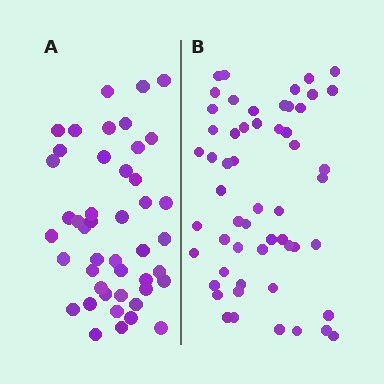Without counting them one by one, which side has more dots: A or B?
Region B (the right region) has more dots.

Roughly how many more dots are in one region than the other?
Region B has roughly 10 or so more dots than region A.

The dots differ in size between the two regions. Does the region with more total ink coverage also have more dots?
No. Region A has more total ink coverage because its dots are larger, but region B actually contains more individual dots. Total area can be misleading — the number of items is what matters here.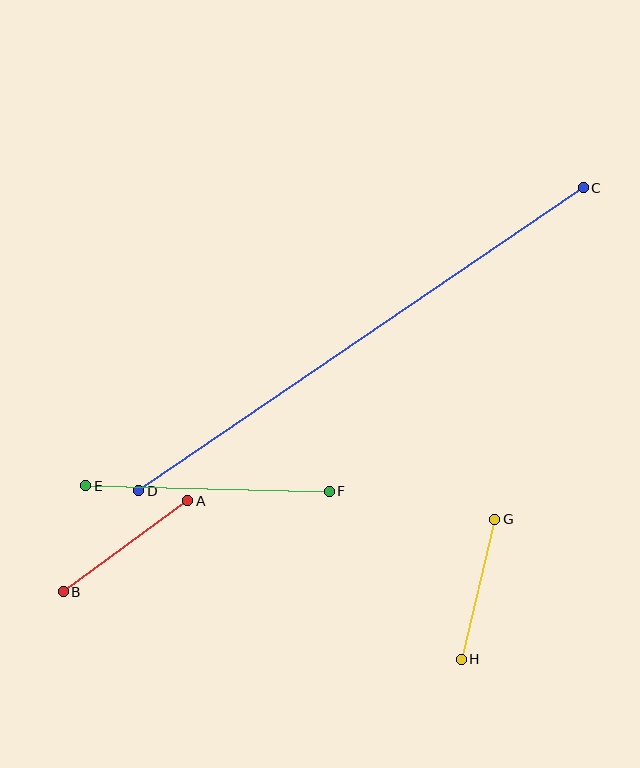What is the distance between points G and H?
The distance is approximately 144 pixels.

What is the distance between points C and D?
The distance is approximately 538 pixels.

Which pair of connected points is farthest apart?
Points C and D are farthest apart.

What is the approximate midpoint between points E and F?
The midpoint is at approximately (208, 489) pixels.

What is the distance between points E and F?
The distance is approximately 244 pixels.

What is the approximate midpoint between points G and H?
The midpoint is at approximately (478, 589) pixels.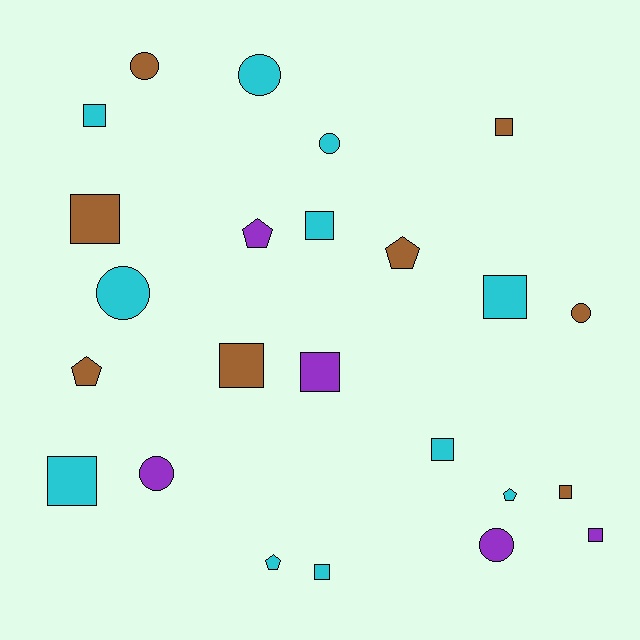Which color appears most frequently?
Cyan, with 11 objects.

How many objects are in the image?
There are 24 objects.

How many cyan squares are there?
There are 6 cyan squares.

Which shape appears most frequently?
Square, with 12 objects.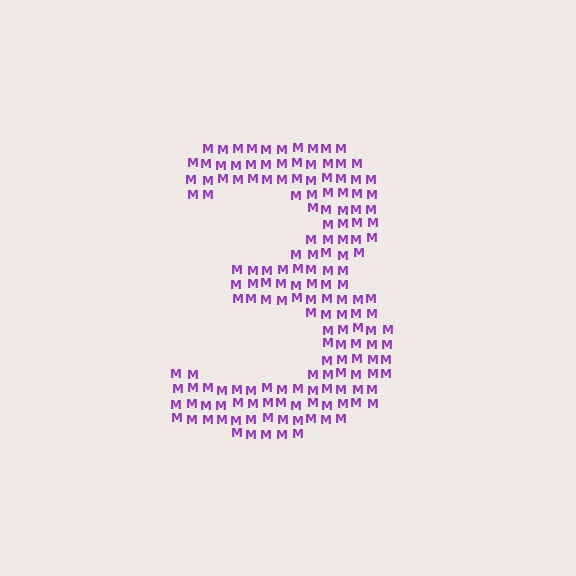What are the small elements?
The small elements are letter M's.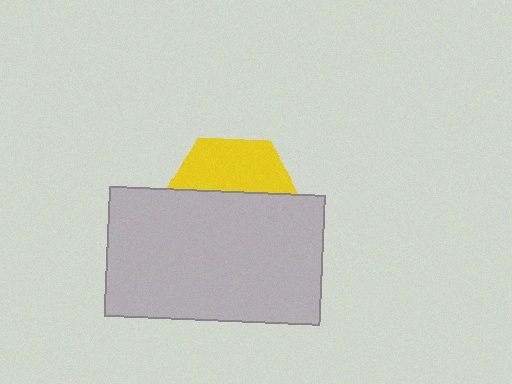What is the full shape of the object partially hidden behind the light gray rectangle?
The partially hidden object is a yellow hexagon.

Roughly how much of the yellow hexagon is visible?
A small part of it is visible (roughly 39%).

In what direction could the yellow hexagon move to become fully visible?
The yellow hexagon could move up. That would shift it out from behind the light gray rectangle entirely.